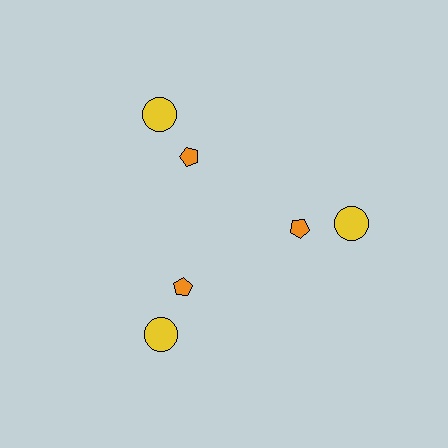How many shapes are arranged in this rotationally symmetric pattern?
There are 6 shapes, arranged in 3 groups of 2.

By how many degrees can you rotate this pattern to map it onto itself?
The pattern maps onto itself every 120 degrees of rotation.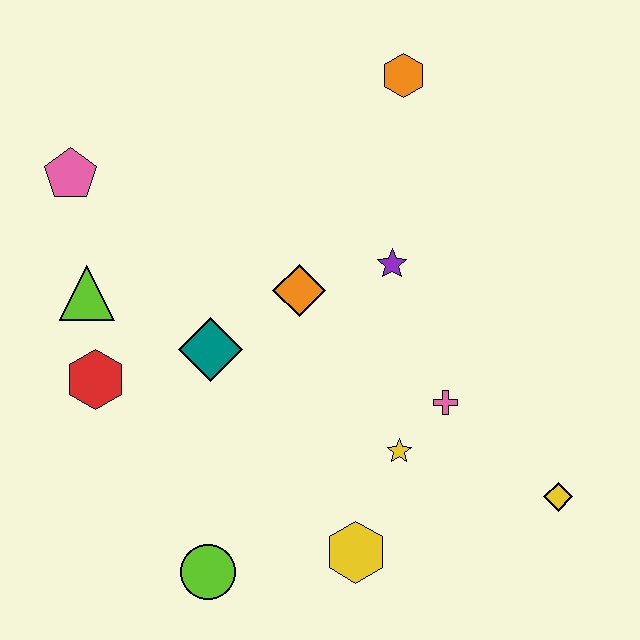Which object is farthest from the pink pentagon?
The yellow diamond is farthest from the pink pentagon.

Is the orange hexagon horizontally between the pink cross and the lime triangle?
Yes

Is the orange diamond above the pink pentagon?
No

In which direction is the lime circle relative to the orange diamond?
The lime circle is below the orange diamond.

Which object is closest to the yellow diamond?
The pink cross is closest to the yellow diamond.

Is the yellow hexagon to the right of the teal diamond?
Yes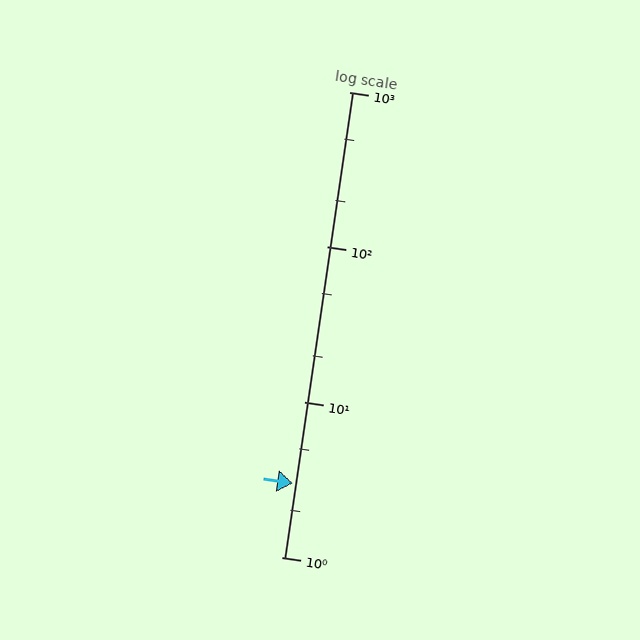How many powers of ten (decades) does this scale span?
The scale spans 3 decades, from 1 to 1000.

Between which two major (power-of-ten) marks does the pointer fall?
The pointer is between 1 and 10.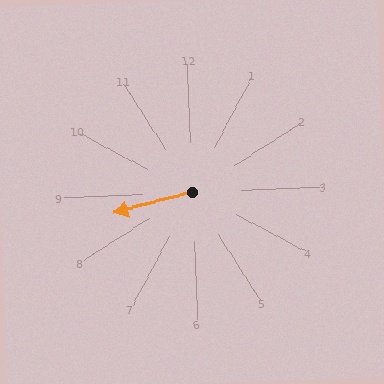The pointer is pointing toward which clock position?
Roughly 9 o'clock.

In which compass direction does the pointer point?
West.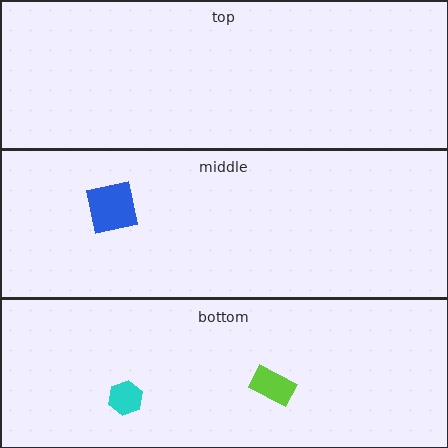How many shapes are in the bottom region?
2.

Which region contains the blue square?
The middle region.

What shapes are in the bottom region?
The cyan hexagon, the lime rectangle.